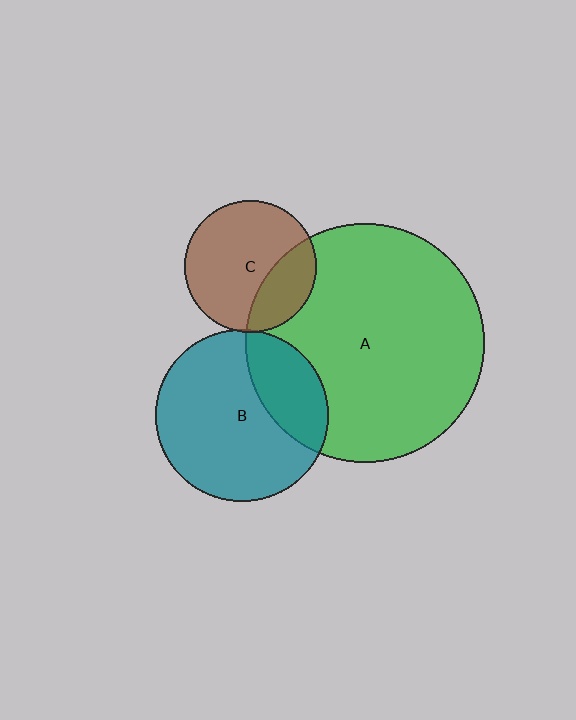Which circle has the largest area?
Circle A (green).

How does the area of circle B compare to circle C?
Approximately 1.7 times.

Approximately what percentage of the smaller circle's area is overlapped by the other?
Approximately 5%.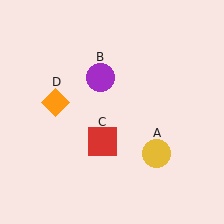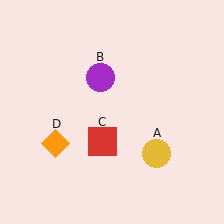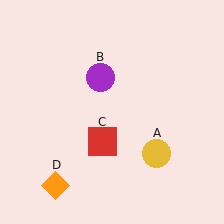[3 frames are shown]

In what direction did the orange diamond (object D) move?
The orange diamond (object D) moved down.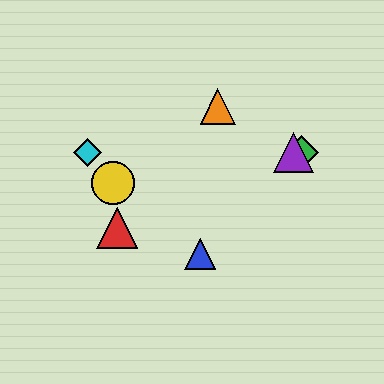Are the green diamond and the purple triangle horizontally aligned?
Yes, both are at y≈152.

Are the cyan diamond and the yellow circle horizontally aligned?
No, the cyan diamond is at y≈152 and the yellow circle is at y≈183.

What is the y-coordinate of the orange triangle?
The orange triangle is at y≈106.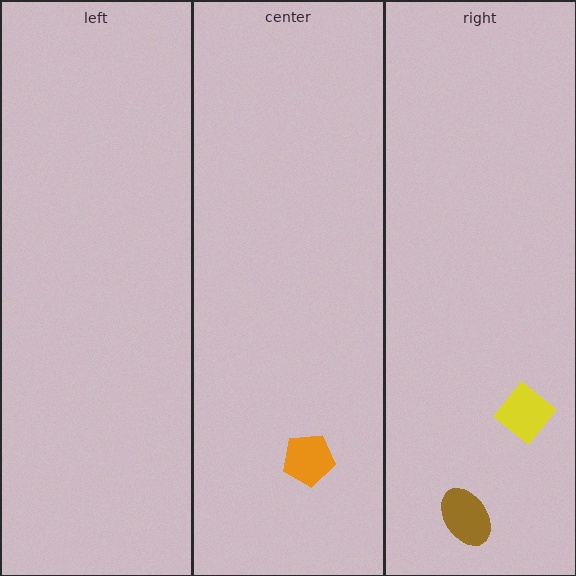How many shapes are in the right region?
2.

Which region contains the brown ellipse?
The right region.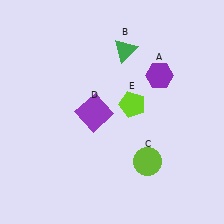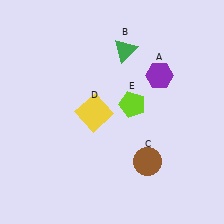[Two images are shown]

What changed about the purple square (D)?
In Image 1, D is purple. In Image 2, it changed to yellow.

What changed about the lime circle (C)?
In Image 1, C is lime. In Image 2, it changed to brown.